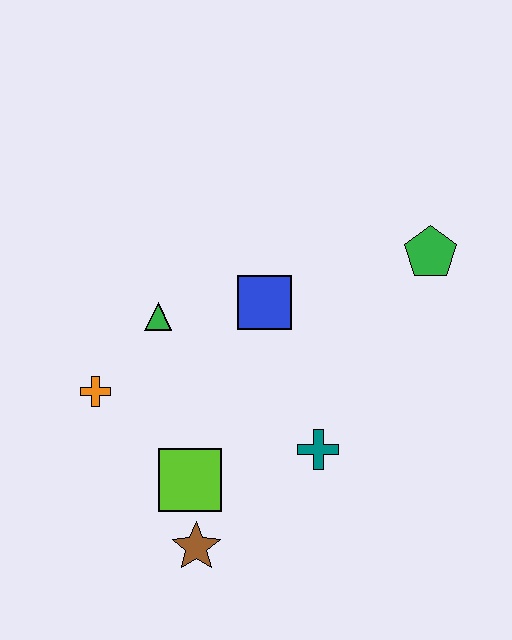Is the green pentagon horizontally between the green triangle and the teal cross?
No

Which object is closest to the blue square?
The green triangle is closest to the blue square.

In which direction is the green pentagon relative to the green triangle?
The green pentagon is to the right of the green triangle.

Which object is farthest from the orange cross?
The green pentagon is farthest from the orange cross.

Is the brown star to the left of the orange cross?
No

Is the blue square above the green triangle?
Yes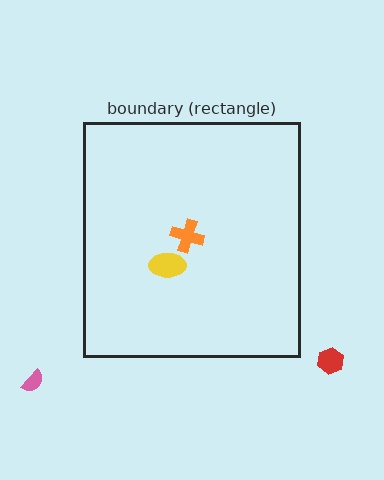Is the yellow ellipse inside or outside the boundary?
Inside.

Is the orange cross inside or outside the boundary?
Inside.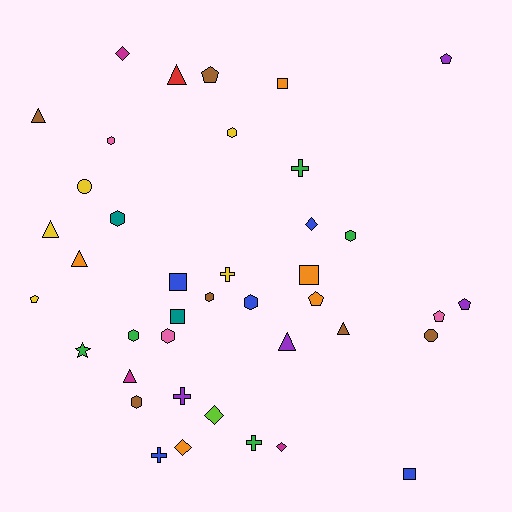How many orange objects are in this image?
There are 5 orange objects.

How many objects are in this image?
There are 40 objects.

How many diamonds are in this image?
There are 5 diamonds.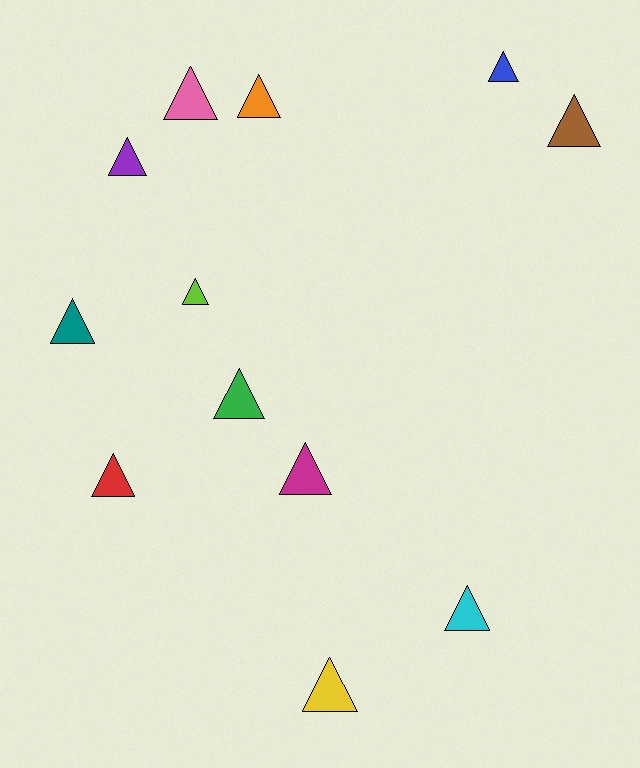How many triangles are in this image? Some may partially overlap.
There are 12 triangles.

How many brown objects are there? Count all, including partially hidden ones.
There is 1 brown object.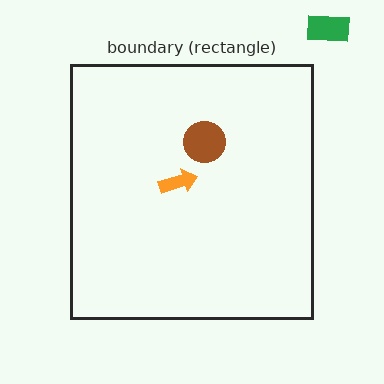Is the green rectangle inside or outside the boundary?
Outside.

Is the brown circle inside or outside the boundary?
Inside.